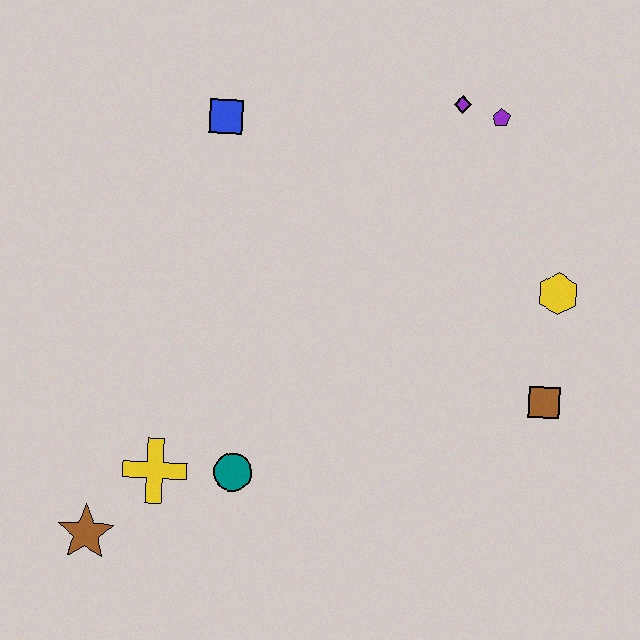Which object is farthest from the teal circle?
The purple pentagon is farthest from the teal circle.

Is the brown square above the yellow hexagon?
No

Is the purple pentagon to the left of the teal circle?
No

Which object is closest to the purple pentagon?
The purple diamond is closest to the purple pentagon.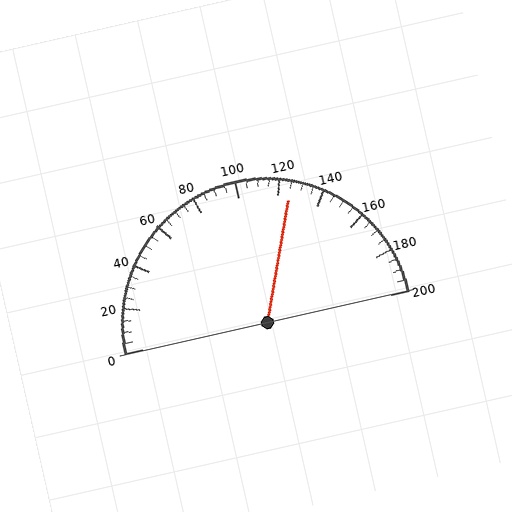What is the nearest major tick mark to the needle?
The nearest major tick mark is 120.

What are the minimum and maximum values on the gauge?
The gauge ranges from 0 to 200.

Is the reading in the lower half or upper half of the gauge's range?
The reading is in the upper half of the range (0 to 200).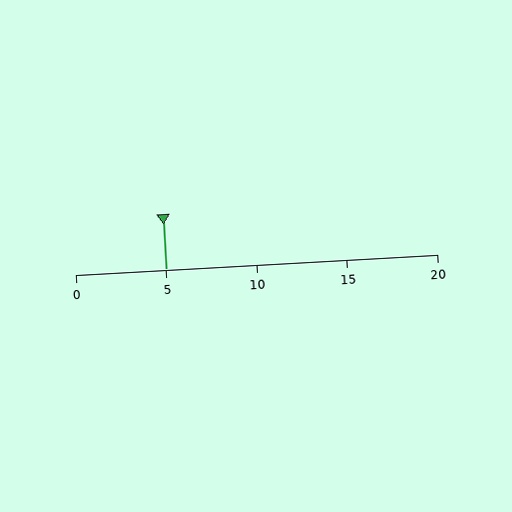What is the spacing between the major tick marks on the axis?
The major ticks are spaced 5 apart.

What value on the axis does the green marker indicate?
The marker indicates approximately 5.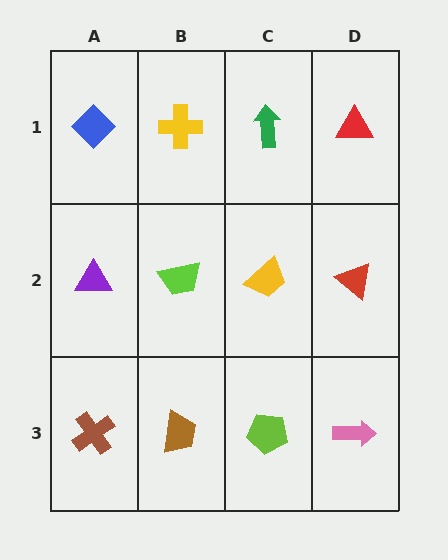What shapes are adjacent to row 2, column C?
A green arrow (row 1, column C), a lime pentagon (row 3, column C), a lime trapezoid (row 2, column B), a red triangle (row 2, column D).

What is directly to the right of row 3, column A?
A brown trapezoid.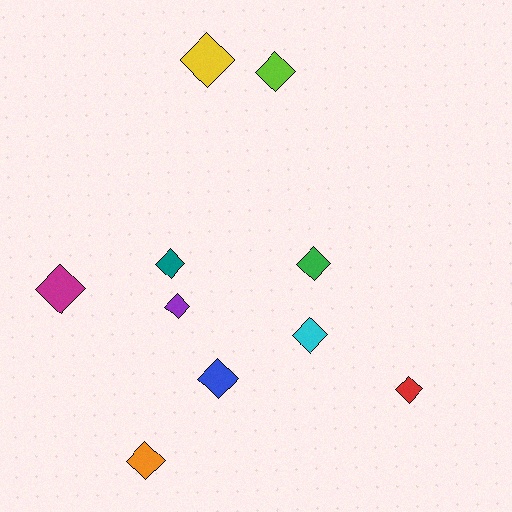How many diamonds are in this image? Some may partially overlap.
There are 10 diamonds.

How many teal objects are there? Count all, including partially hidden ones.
There is 1 teal object.